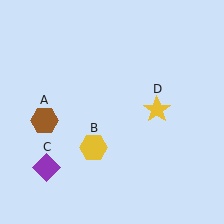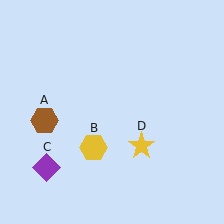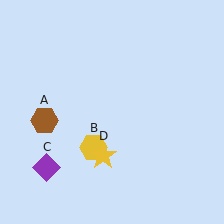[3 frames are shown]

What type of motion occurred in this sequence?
The yellow star (object D) rotated clockwise around the center of the scene.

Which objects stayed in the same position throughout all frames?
Brown hexagon (object A) and yellow hexagon (object B) and purple diamond (object C) remained stationary.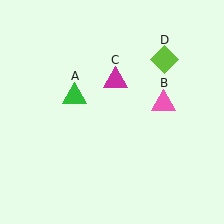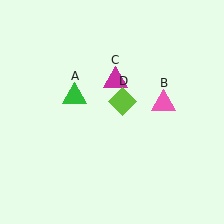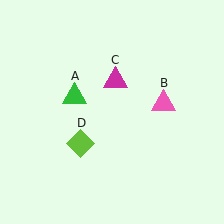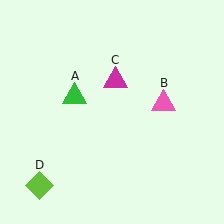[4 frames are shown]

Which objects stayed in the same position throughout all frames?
Green triangle (object A) and pink triangle (object B) and magenta triangle (object C) remained stationary.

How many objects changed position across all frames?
1 object changed position: lime diamond (object D).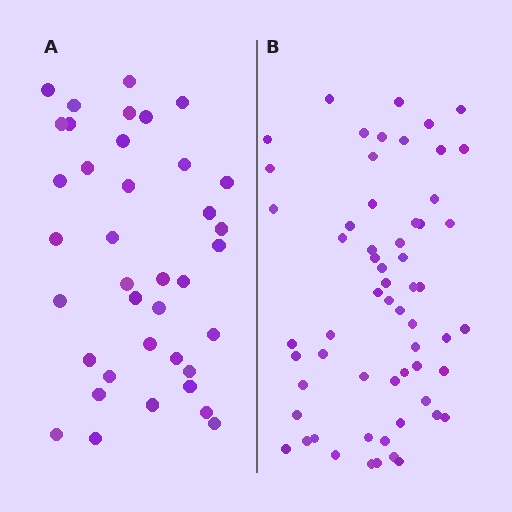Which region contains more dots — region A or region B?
Region B (the right region) has more dots.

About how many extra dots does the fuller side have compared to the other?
Region B has approximately 20 more dots than region A.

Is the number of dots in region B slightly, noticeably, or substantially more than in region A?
Region B has substantially more. The ratio is roughly 1.6 to 1.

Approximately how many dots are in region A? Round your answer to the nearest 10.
About 40 dots. (The exact count is 38, which rounds to 40.)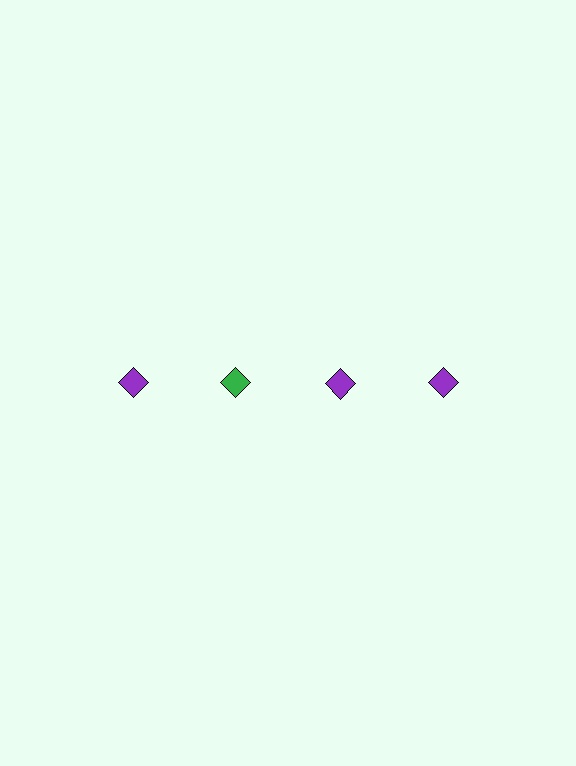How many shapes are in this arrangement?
There are 4 shapes arranged in a grid pattern.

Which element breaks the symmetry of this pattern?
The green diamond in the top row, second from left column breaks the symmetry. All other shapes are purple diamonds.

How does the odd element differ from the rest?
It has a different color: green instead of purple.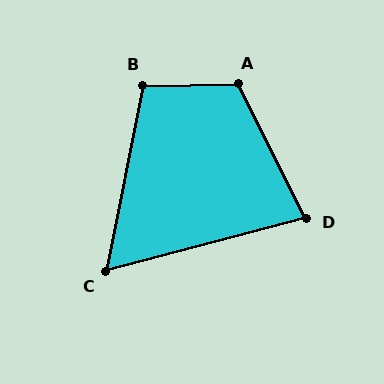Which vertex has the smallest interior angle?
C, at approximately 64 degrees.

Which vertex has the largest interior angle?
A, at approximately 116 degrees.